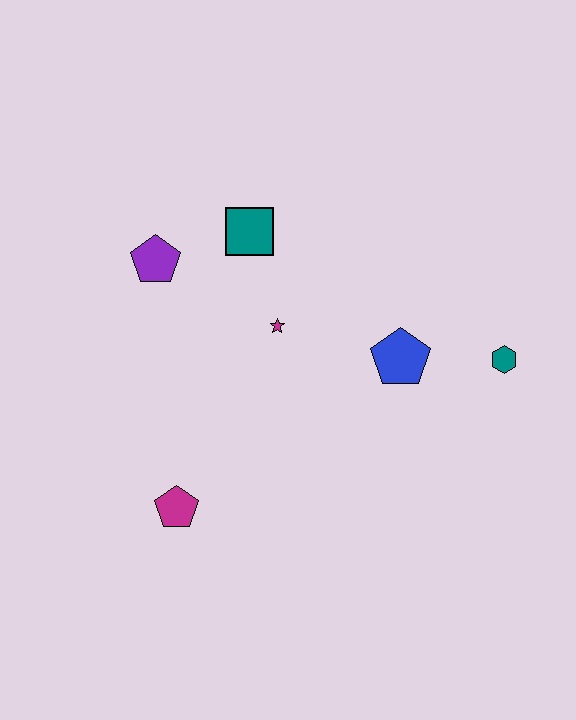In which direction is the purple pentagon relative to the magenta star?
The purple pentagon is to the left of the magenta star.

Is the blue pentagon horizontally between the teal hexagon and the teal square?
Yes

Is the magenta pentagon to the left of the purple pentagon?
No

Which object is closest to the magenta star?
The teal square is closest to the magenta star.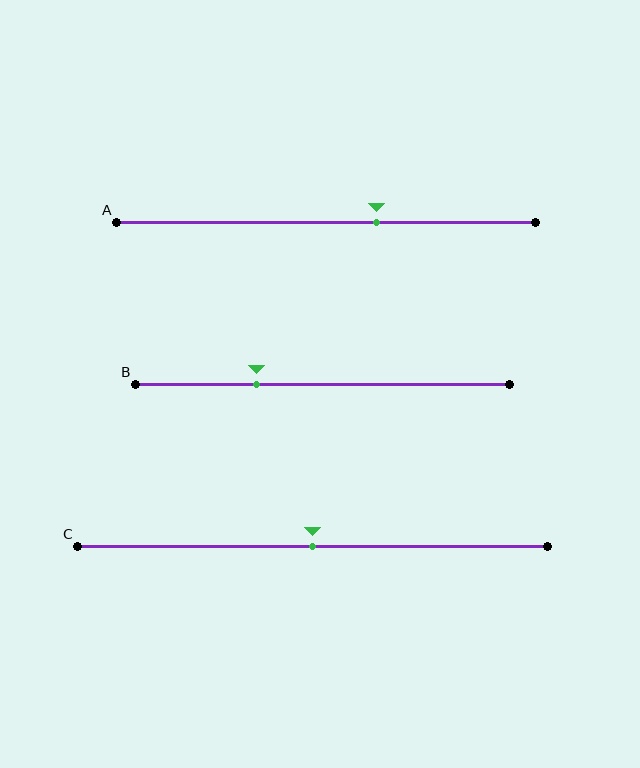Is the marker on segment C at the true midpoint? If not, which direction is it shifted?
Yes, the marker on segment C is at the true midpoint.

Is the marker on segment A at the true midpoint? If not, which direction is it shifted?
No, the marker on segment A is shifted to the right by about 12% of the segment length.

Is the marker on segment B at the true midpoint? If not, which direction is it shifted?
No, the marker on segment B is shifted to the left by about 18% of the segment length.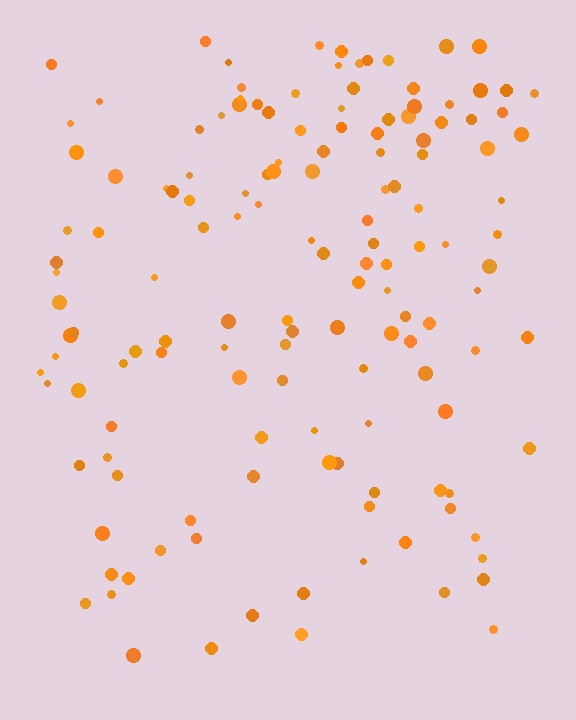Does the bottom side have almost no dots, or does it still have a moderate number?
Still a moderate number, just noticeably fewer than the top.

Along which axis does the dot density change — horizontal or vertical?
Vertical.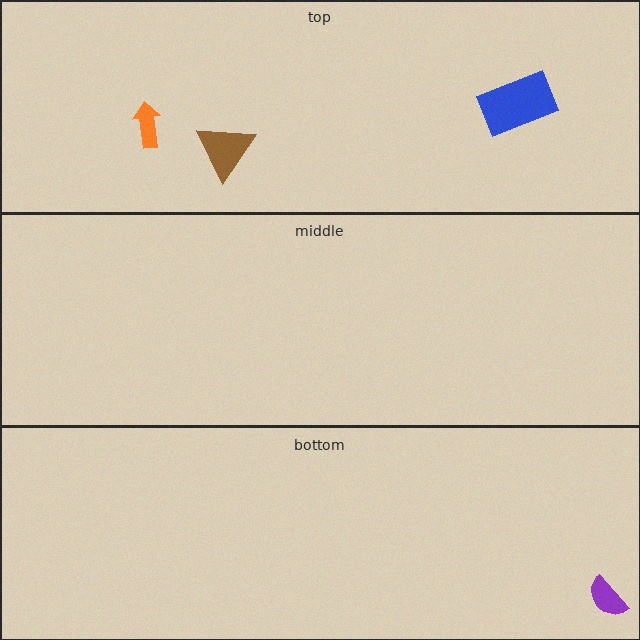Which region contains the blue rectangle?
The top region.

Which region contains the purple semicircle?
The bottom region.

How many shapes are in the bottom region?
1.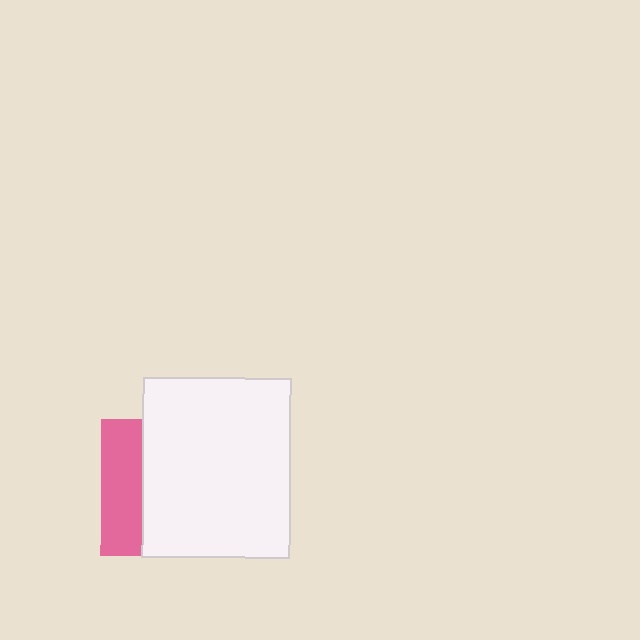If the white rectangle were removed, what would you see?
You would see the complete pink square.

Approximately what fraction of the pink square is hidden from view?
Roughly 70% of the pink square is hidden behind the white rectangle.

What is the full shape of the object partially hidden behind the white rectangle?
The partially hidden object is a pink square.